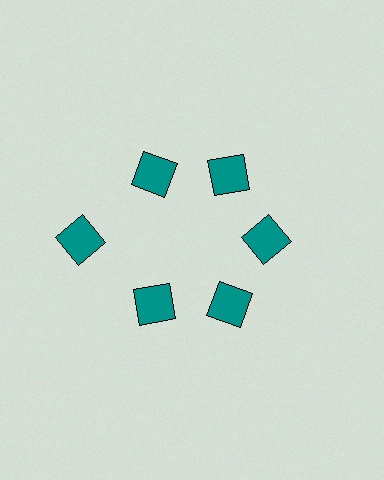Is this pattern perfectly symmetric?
No. The 6 teal squares are arranged in a ring, but one element near the 9 o'clock position is pushed outward from the center, breaking the 6-fold rotational symmetry.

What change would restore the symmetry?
The symmetry would be restored by moving it inward, back onto the ring so that all 6 squares sit at equal angles and equal distance from the center.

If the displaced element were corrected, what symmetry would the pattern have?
It would have 6-fold rotational symmetry — the pattern would map onto itself every 60 degrees.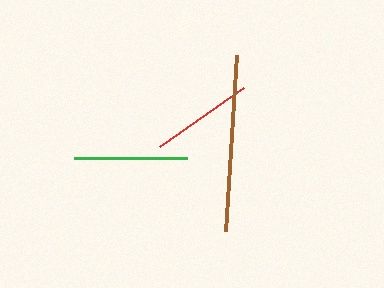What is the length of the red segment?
The red segment is approximately 103 pixels long.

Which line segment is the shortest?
The red line is the shortest at approximately 103 pixels.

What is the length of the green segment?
The green segment is approximately 112 pixels long.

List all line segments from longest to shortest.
From longest to shortest: brown, green, red.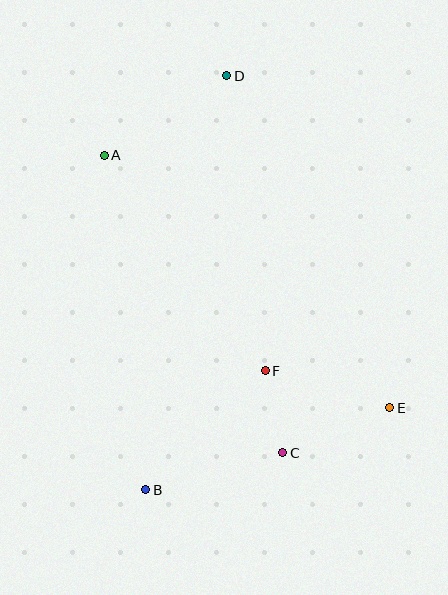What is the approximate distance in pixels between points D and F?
The distance between D and F is approximately 297 pixels.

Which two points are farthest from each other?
Points B and D are farthest from each other.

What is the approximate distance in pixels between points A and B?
The distance between A and B is approximately 337 pixels.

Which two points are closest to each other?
Points C and F are closest to each other.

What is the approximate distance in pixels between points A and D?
The distance between A and D is approximately 146 pixels.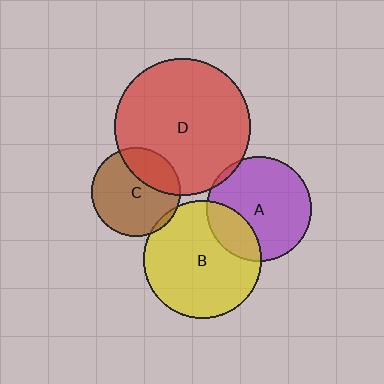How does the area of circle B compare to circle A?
Approximately 1.3 times.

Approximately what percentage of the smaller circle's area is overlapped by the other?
Approximately 30%.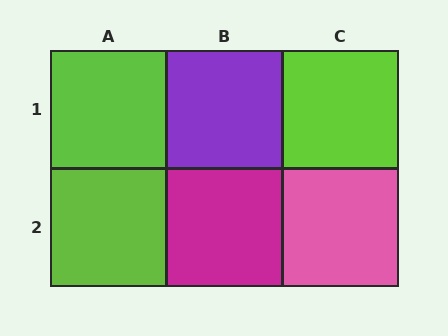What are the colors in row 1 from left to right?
Lime, purple, lime.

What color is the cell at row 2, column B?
Magenta.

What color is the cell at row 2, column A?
Lime.